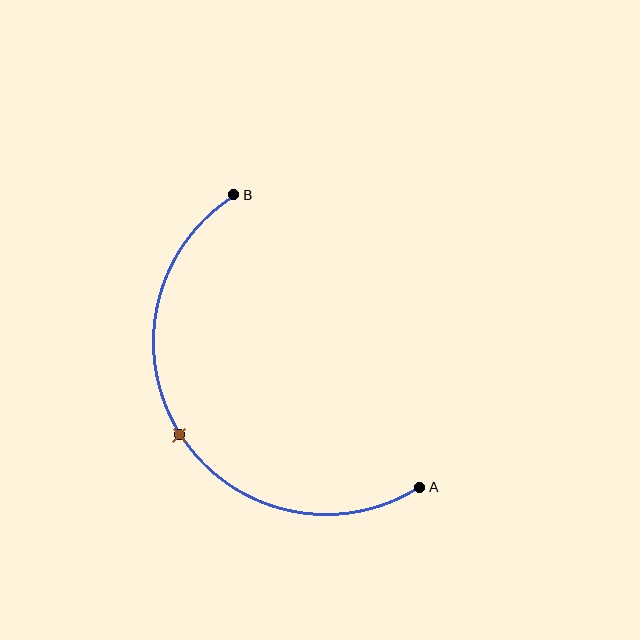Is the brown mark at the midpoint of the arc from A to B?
Yes. The brown mark lies on the arc at equal arc-length from both A and B — it is the arc midpoint.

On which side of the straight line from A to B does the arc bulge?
The arc bulges to the left of the straight line connecting A and B.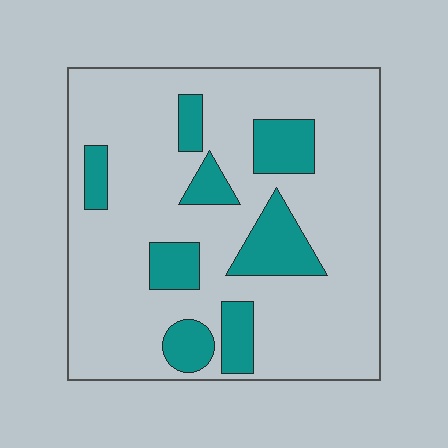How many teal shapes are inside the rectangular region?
8.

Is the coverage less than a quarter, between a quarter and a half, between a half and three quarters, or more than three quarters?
Less than a quarter.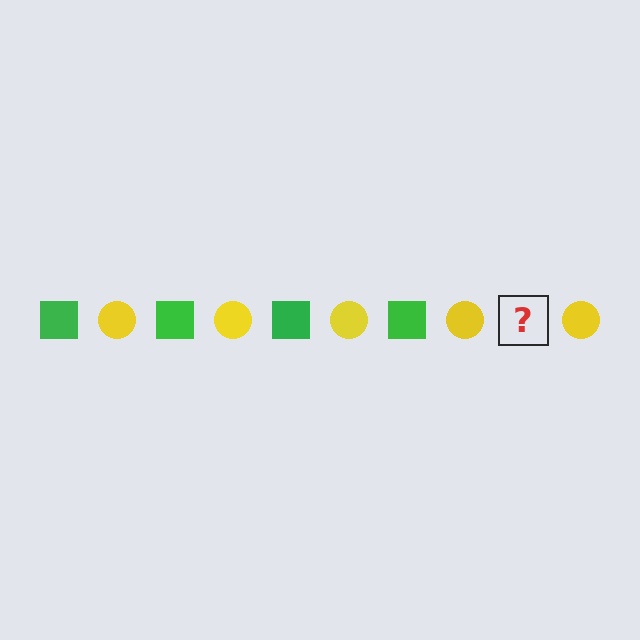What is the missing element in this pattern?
The missing element is a green square.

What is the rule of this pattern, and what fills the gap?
The rule is that the pattern alternates between green square and yellow circle. The gap should be filled with a green square.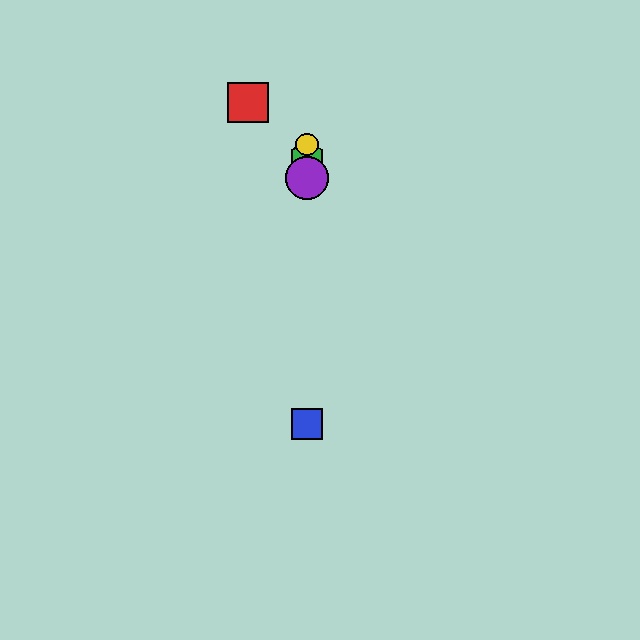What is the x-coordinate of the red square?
The red square is at x≈248.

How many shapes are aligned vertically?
4 shapes (the blue square, the green hexagon, the yellow circle, the purple circle) are aligned vertically.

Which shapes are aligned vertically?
The blue square, the green hexagon, the yellow circle, the purple circle are aligned vertically.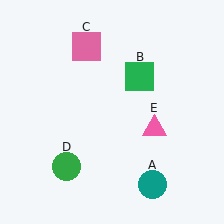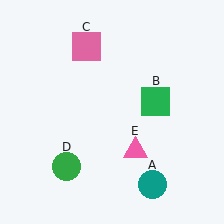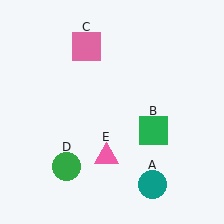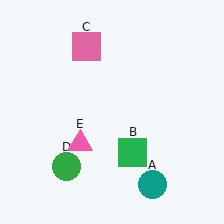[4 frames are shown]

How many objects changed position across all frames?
2 objects changed position: green square (object B), pink triangle (object E).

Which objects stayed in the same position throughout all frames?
Teal circle (object A) and pink square (object C) and green circle (object D) remained stationary.